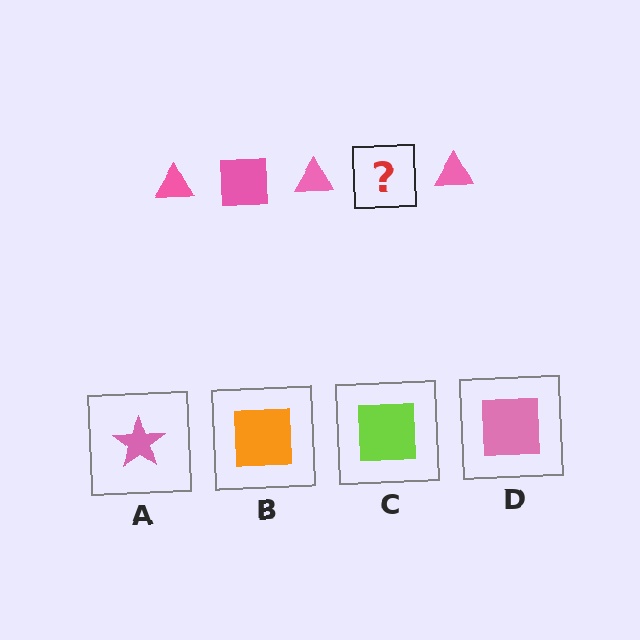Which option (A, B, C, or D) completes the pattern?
D.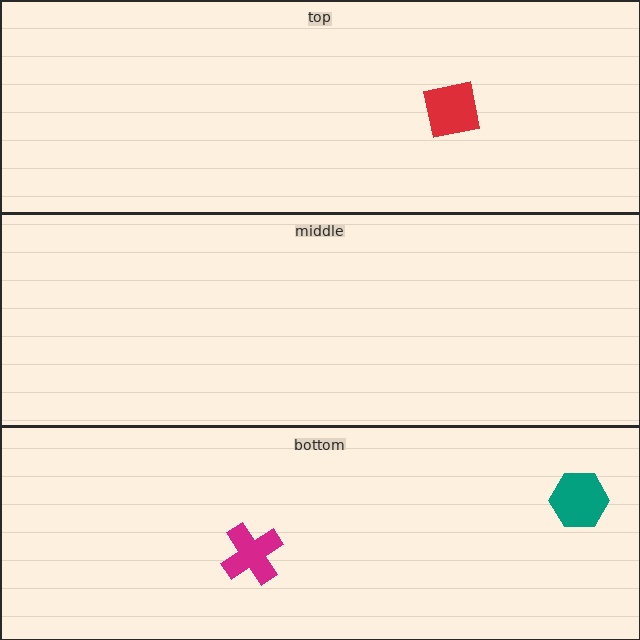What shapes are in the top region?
The red square.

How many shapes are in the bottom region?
2.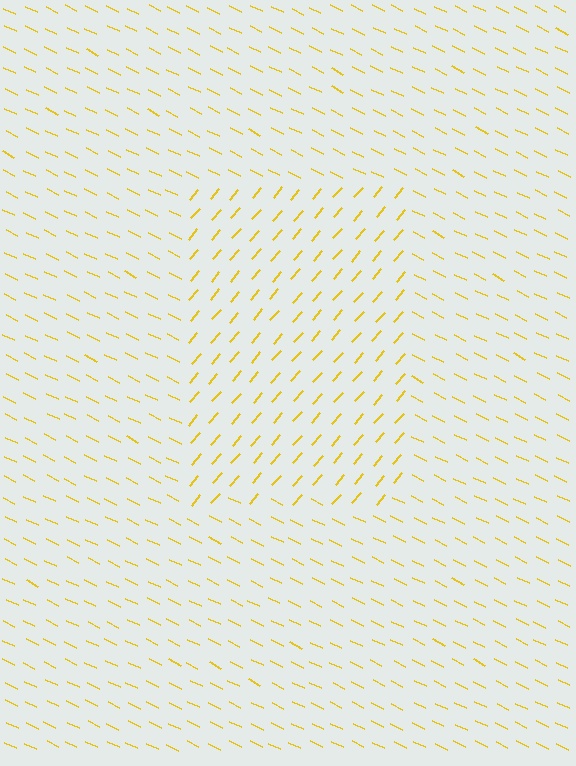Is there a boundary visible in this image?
Yes, there is a texture boundary formed by a change in line orientation.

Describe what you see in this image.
The image is filled with small yellow line segments. A rectangle region in the image has lines oriented differently from the surrounding lines, creating a visible texture boundary.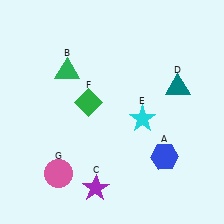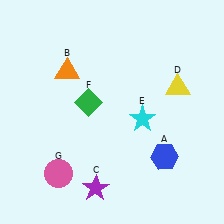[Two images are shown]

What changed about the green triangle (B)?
In Image 1, B is green. In Image 2, it changed to orange.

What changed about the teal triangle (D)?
In Image 1, D is teal. In Image 2, it changed to yellow.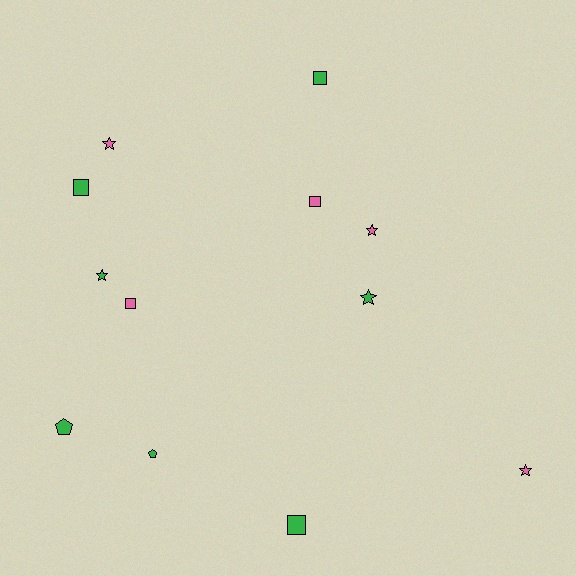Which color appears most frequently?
Green, with 7 objects.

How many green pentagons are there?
There are 2 green pentagons.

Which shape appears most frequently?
Star, with 5 objects.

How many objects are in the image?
There are 12 objects.